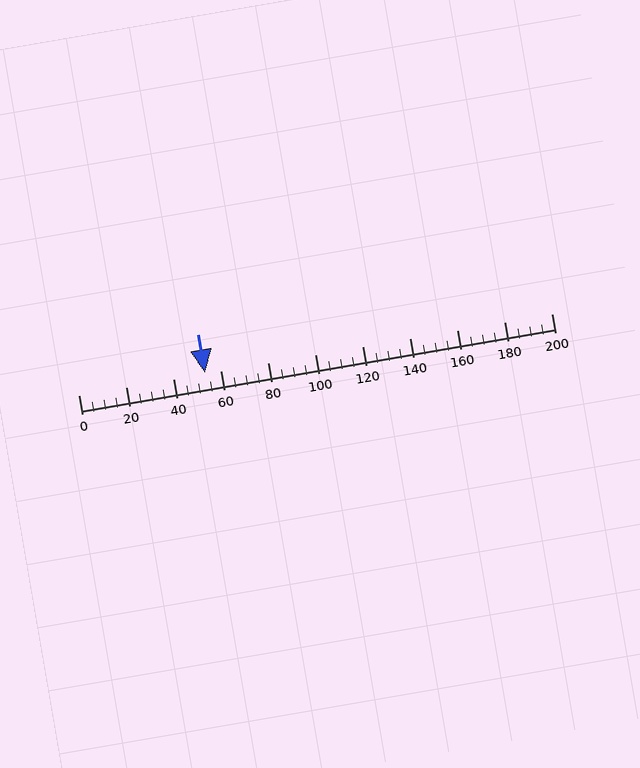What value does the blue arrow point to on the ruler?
The blue arrow points to approximately 53.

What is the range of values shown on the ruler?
The ruler shows values from 0 to 200.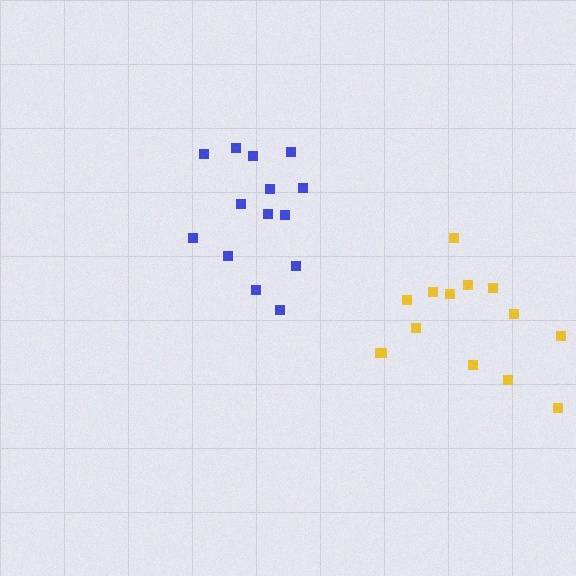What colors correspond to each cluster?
The clusters are colored: blue, yellow.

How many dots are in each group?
Group 1: 14 dots, Group 2: 14 dots (28 total).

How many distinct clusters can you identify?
There are 2 distinct clusters.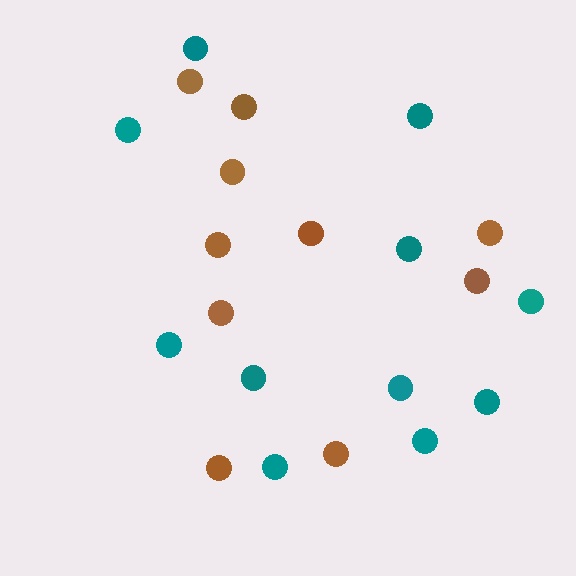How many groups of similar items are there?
There are 2 groups: one group of teal circles (11) and one group of brown circles (10).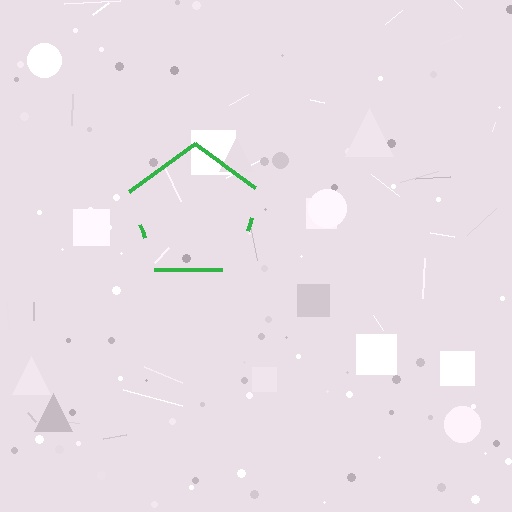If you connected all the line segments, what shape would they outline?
They would outline a pentagon.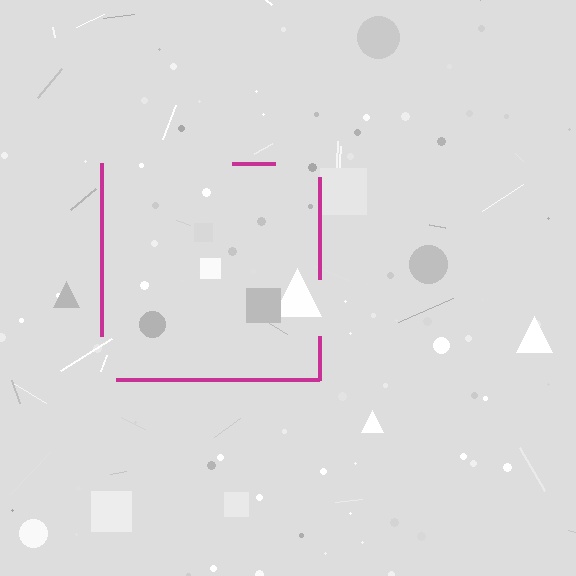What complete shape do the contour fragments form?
The contour fragments form a square.